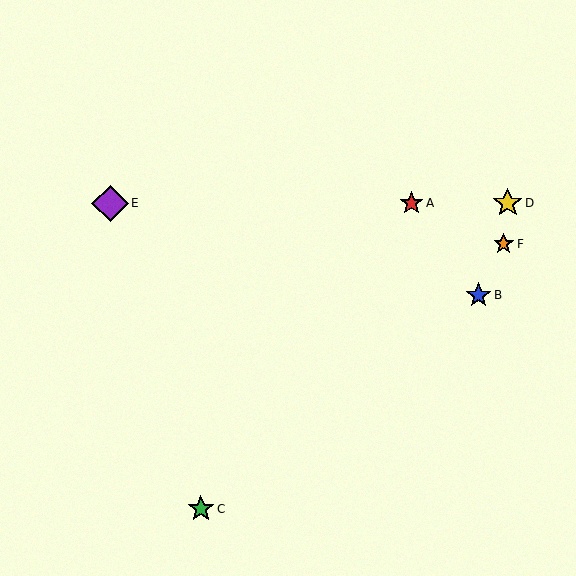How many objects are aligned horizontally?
3 objects (A, D, E) are aligned horizontally.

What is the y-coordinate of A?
Object A is at y≈203.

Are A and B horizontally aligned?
No, A is at y≈203 and B is at y≈295.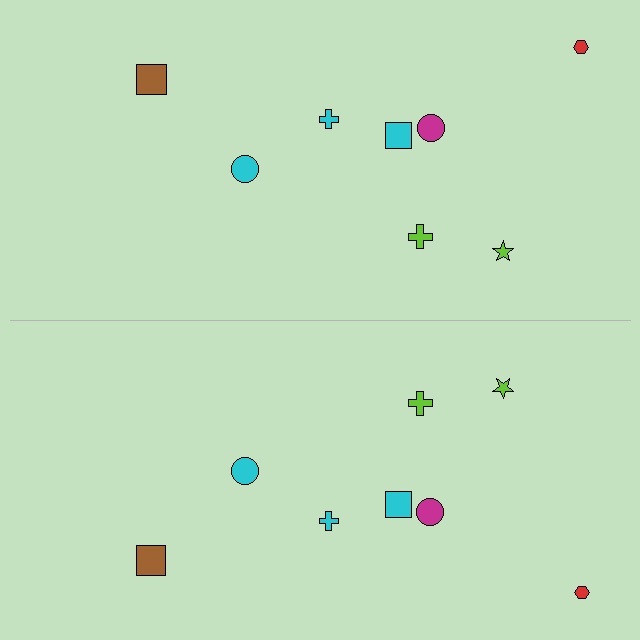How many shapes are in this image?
There are 16 shapes in this image.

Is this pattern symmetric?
Yes, this pattern has bilateral (reflection) symmetry.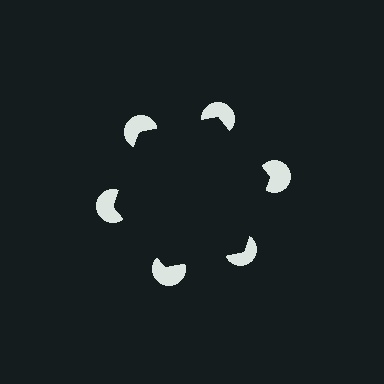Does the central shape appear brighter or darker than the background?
It typically appears slightly darker than the background, even though no actual brightness change is drawn.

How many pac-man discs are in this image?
There are 6 — one at each vertex of the illusory hexagon.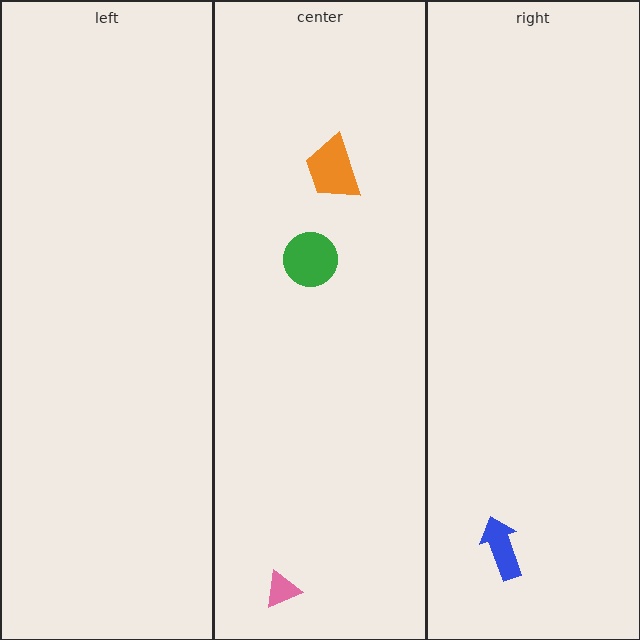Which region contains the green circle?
The center region.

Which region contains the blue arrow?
The right region.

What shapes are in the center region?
The green circle, the orange trapezoid, the pink triangle.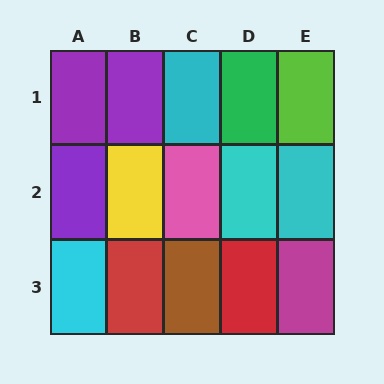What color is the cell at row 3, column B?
Red.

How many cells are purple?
3 cells are purple.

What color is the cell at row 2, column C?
Pink.